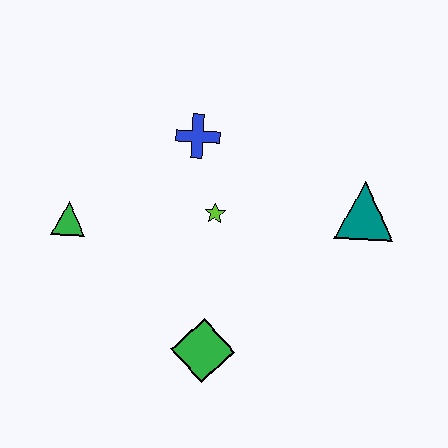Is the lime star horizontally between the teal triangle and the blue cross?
Yes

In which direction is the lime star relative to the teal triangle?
The lime star is to the left of the teal triangle.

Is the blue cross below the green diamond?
No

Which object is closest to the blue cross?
The lime star is closest to the blue cross.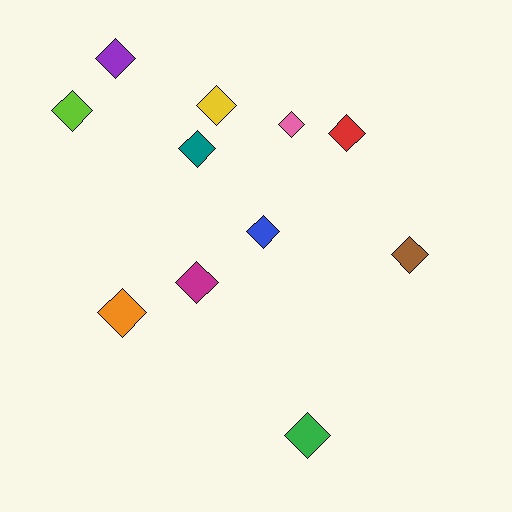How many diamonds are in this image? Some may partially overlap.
There are 11 diamonds.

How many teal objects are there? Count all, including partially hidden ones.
There is 1 teal object.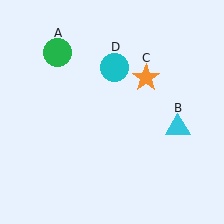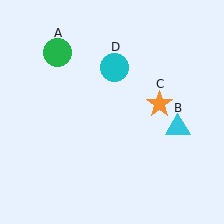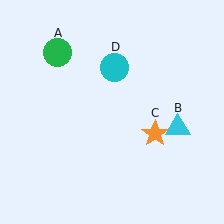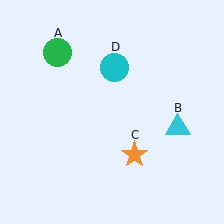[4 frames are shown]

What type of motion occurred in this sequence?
The orange star (object C) rotated clockwise around the center of the scene.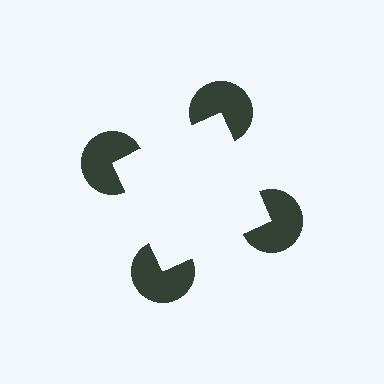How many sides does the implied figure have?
4 sides.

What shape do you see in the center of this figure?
An illusory square — its edges are inferred from the aligned wedge cuts in the pac-man discs, not physically drawn.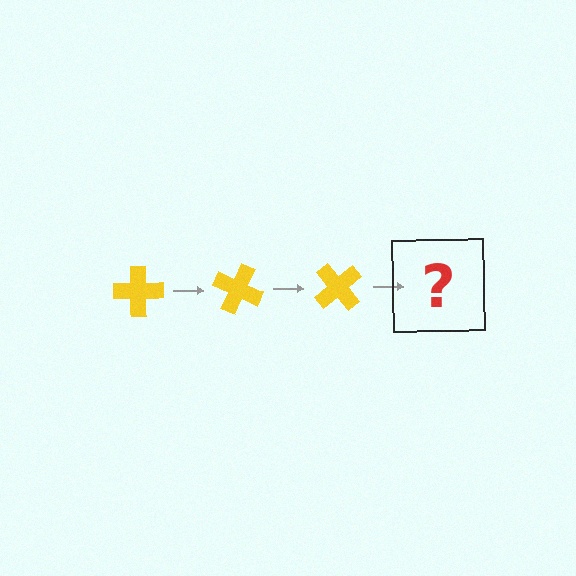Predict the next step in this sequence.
The next step is a yellow cross rotated 75 degrees.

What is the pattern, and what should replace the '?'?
The pattern is that the cross rotates 25 degrees each step. The '?' should be a yellow cross rotated 75 degrees.